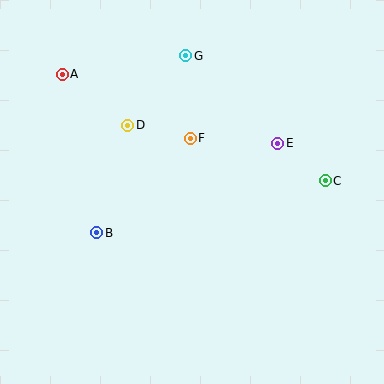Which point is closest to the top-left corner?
Point A is closest to the top-left corner.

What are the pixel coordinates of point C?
Point C is at (325, 181).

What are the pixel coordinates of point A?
Point A is at (62, 74).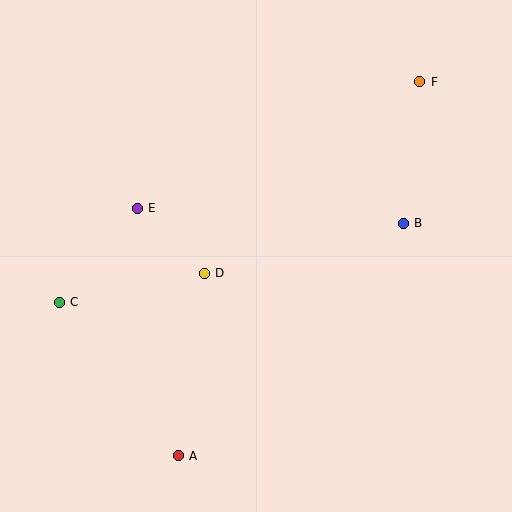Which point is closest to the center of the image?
Point D at (204, 273) is closest to the center.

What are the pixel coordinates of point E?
Point E is at (137, 208).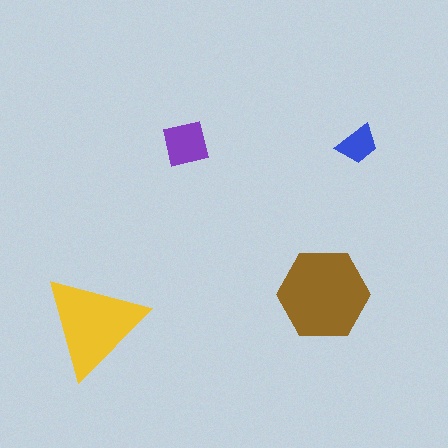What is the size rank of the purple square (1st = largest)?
3rd.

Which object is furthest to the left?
The yellow triangle is leftmost.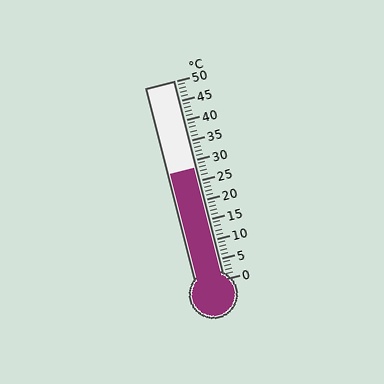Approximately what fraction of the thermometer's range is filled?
The thermometer is filled to approximately 55% of its range.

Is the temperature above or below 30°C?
The temperature is below 30°C.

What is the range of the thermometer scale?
The thermometer scale ranges from 0°C to 50°C.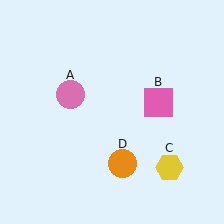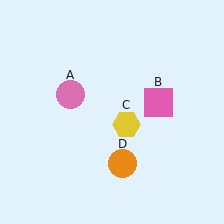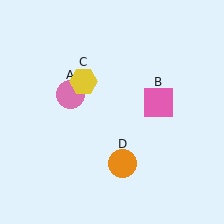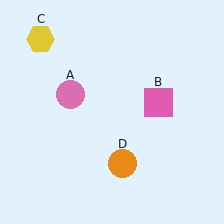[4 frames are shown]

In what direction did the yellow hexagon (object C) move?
The yellow hexagon (object C) moved up and to the left.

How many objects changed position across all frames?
1 object changed position: yellow hexagon (object C).